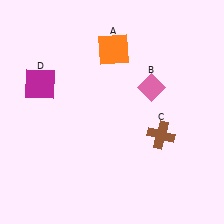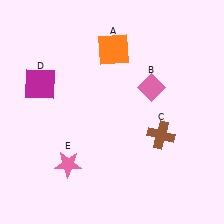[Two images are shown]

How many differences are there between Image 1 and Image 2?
There is 1 difference between the two images.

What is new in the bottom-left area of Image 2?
A pink star (E) was added in the bottom-left area of Image 2.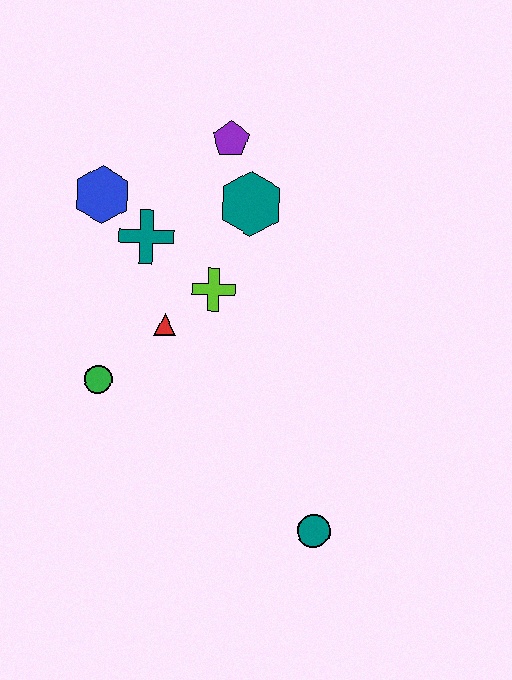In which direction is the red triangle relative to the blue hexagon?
The red triangle is below the blue hexagon.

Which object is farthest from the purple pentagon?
The teal circle is farthest from the purple pentagon.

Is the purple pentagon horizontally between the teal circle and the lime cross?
Yes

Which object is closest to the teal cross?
The blue hexagon is closest to the teal cross.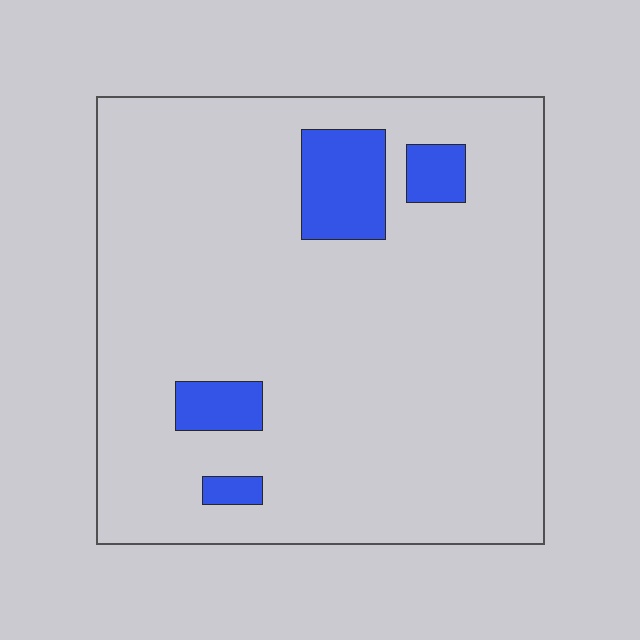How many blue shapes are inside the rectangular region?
4.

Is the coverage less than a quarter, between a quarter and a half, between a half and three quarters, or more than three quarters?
Less than a quarter.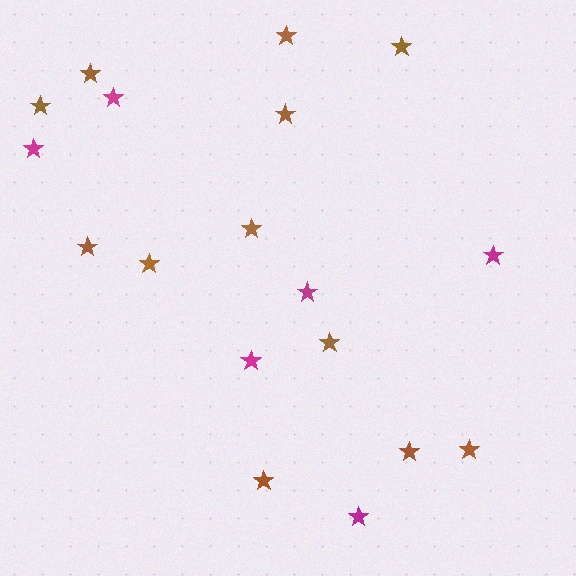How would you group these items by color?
There are 2 groups: one group of magenta stars (6) and one group of brown stars (12).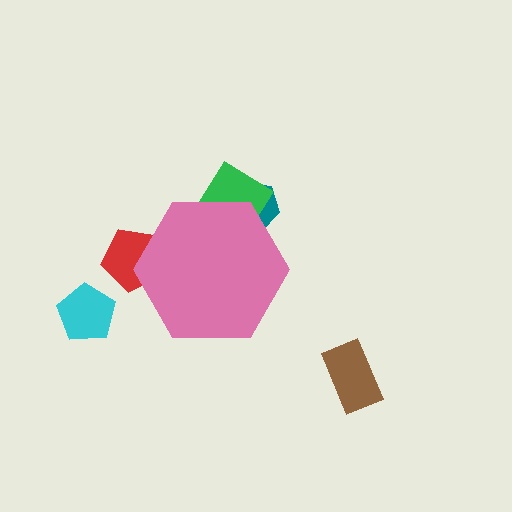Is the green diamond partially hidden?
Yes, the green diamond is partially hidden behind the pink hexagon.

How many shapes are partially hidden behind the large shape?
3 shapes are partially hidden.